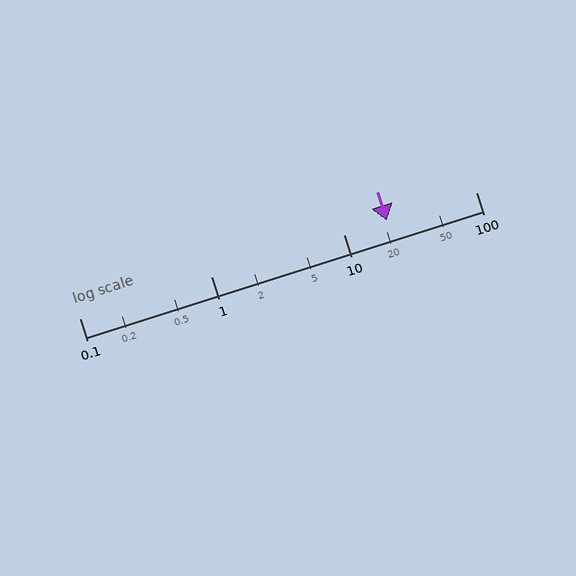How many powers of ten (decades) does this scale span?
The scale spans 3 decades, from 0.1 to 100.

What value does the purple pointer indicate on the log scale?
The pointer indicates approximately 21.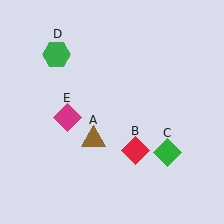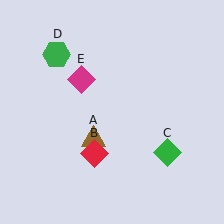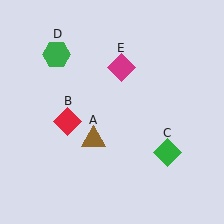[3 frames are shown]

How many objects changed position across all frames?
2 objects changed position: red diamond (object B), magenta diamond (object E).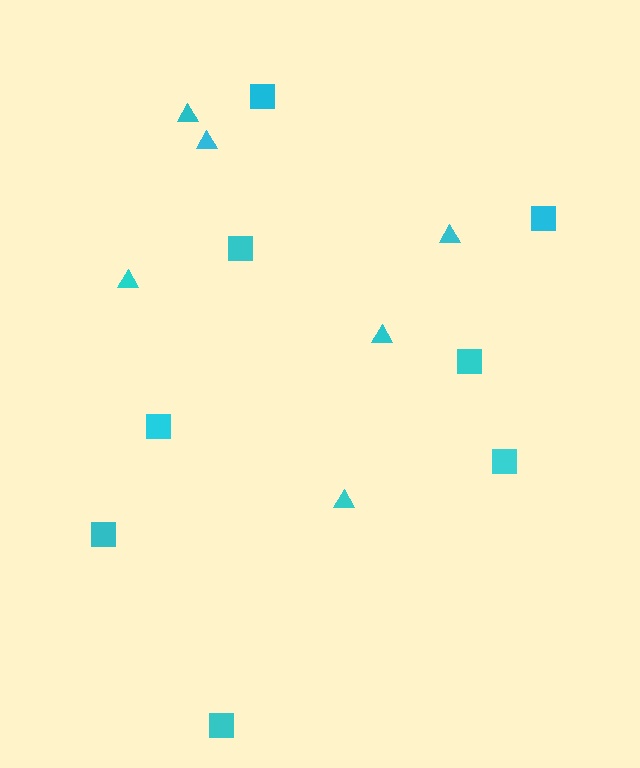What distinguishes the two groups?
There are 2 groups: one group of squares (8) and one group of triangles (6).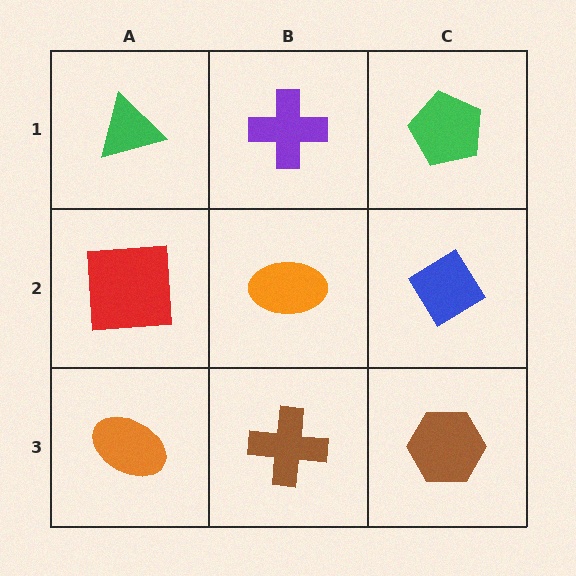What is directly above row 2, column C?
A green pentagon.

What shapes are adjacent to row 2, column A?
A green triangle (row 1, column A), an orange ellipse (row 3, column A), an orange ellipse (row 2, column B).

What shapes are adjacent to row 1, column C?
A blue diamond (row 2, column C), a purple cross (row 1, column B).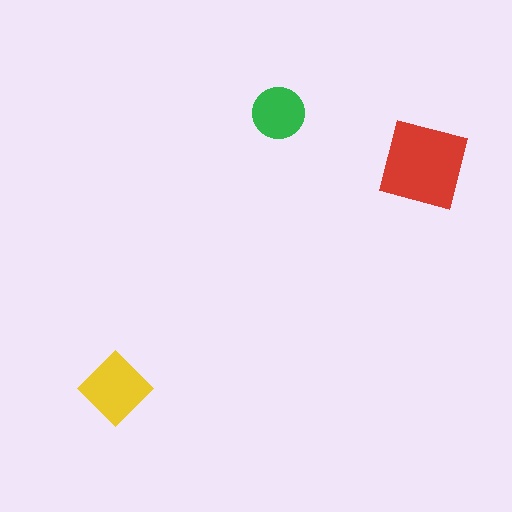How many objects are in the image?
There are 3 objects in the image.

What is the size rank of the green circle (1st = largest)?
3rd.